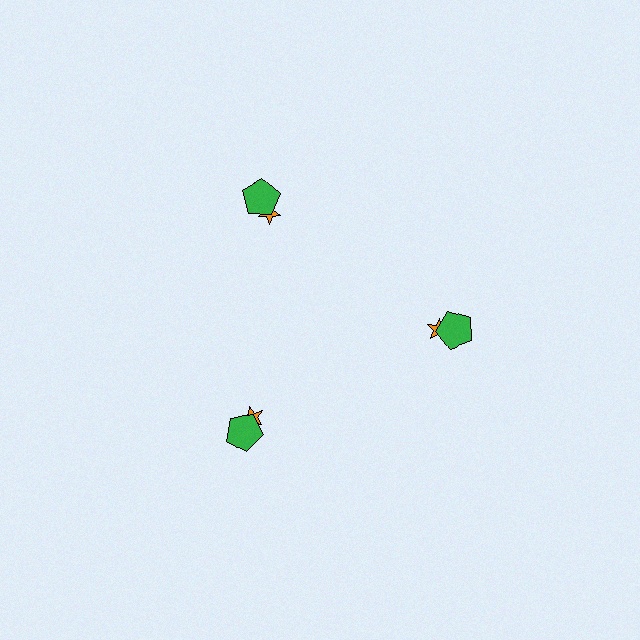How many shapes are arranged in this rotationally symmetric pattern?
There are 6 shapes, arranged in 3 groups of 2.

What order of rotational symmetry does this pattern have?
This pattern has 3-fold rotational symmetry.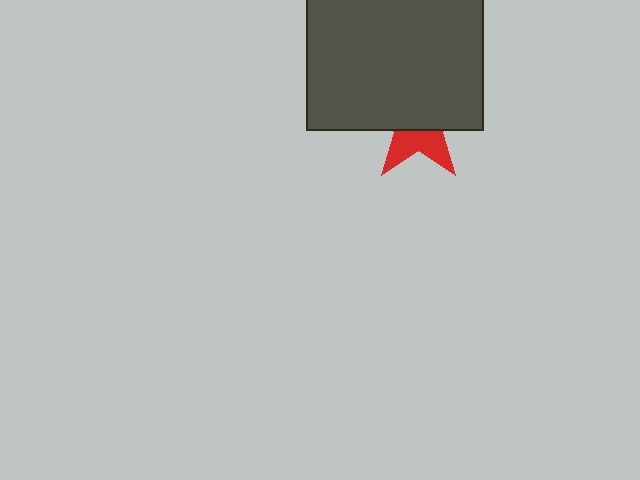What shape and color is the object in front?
The object in front is a dark gray square.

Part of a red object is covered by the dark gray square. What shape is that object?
It is a star.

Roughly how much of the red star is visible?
A small part of it is visible (roughly 38%).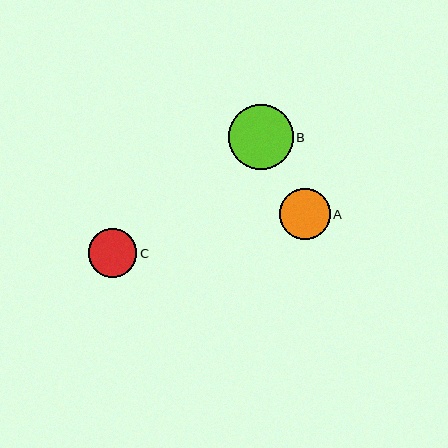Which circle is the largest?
Circle B is the largest with a size of approximately 65 pixels.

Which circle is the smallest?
Circle C is the smallest with a size of approximately 48 pixels.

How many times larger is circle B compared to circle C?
Circle B is approximately 1.4 times the size of circle C.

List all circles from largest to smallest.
From largest to smallest: B, A, C.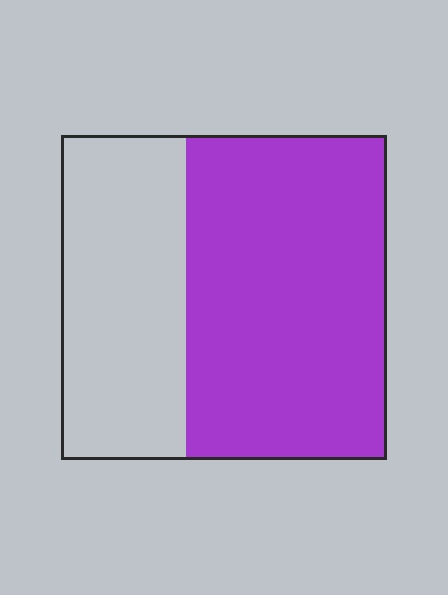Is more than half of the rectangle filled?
Yes.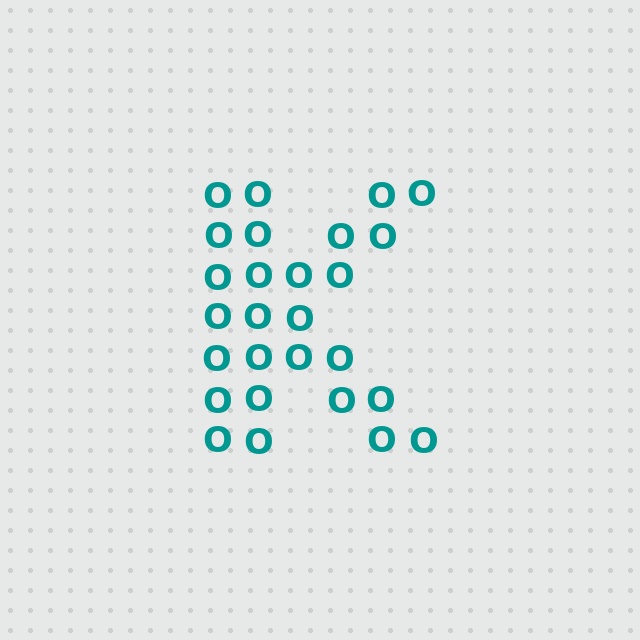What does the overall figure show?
The overall figure shows the letter K.